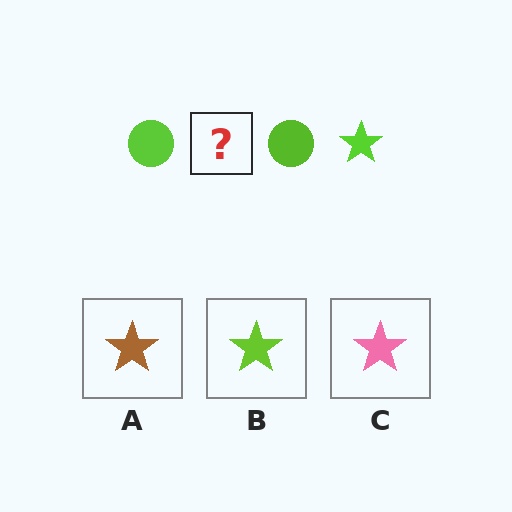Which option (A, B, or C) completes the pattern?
B.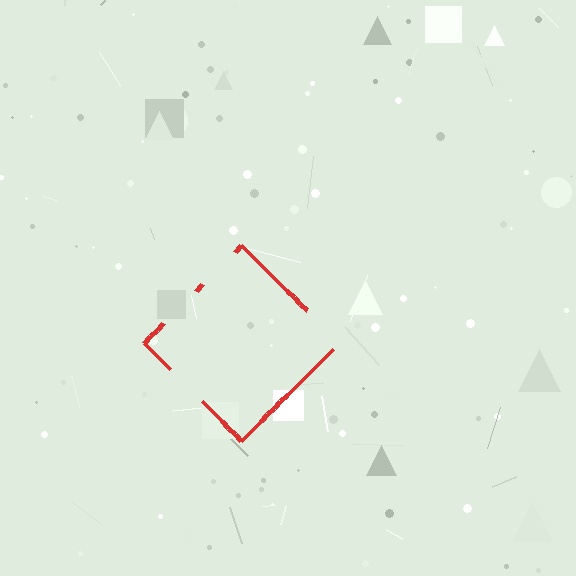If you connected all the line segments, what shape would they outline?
They would outline a diamond.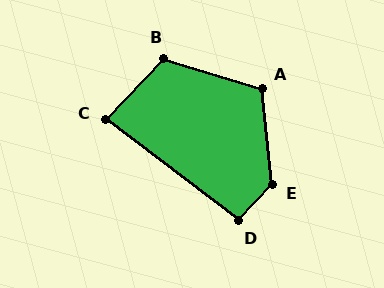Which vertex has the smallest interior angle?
C, at approximately 84 degrees.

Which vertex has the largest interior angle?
E, at approximately 132 degrees.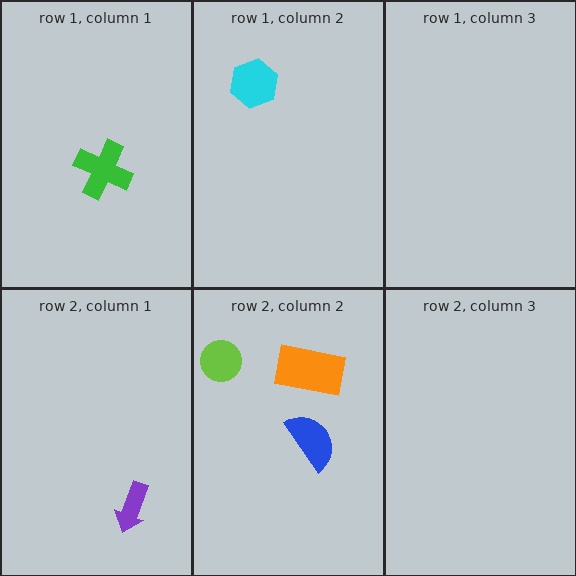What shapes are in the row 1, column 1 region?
The green cross.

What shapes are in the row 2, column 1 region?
The purple arrow.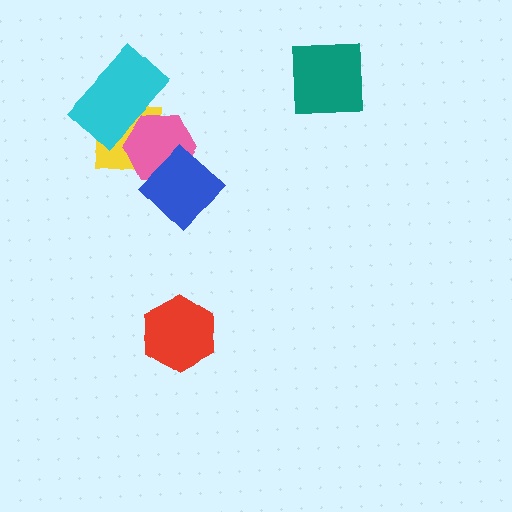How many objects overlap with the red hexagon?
0 objects overlap with the red hexagon.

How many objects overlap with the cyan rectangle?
2 objects overlap with the cyan rectangle.